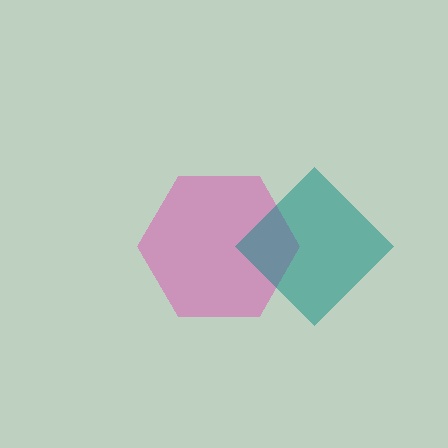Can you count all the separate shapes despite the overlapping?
Yes, there are 2 separate shapes.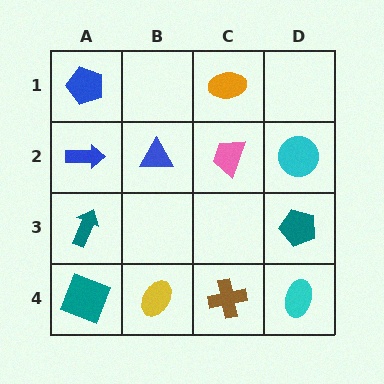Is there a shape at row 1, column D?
No, that cell is empty.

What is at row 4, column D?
A cyan ellipse.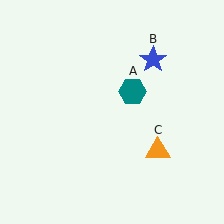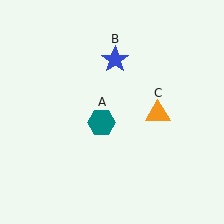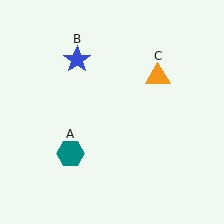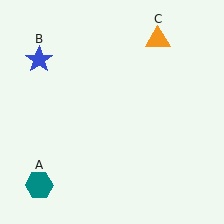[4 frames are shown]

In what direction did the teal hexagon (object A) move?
The teal hexagon (object A) moved down and to the left.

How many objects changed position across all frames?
3 objects changed position: teal hexagon (object A), blue star (object B), orange triangle (object C).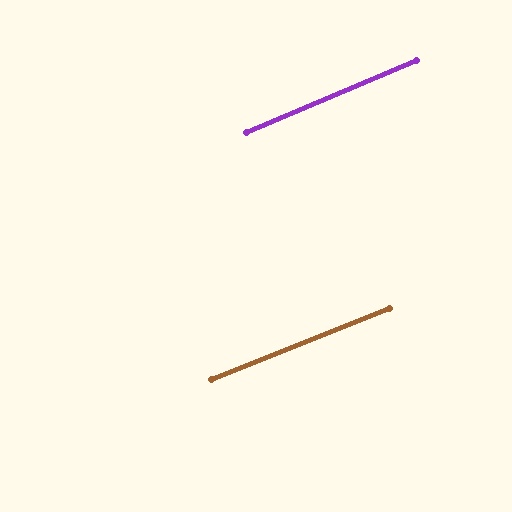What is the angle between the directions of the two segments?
Approximately 1 degree.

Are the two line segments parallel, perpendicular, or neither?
Parallel — their directions differ by only 1.4°.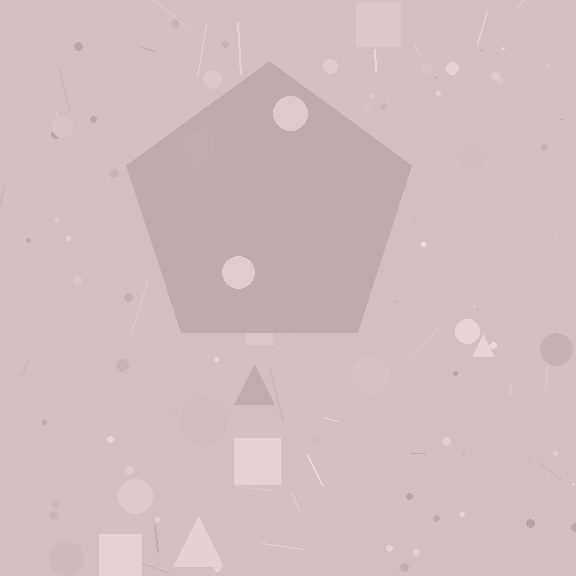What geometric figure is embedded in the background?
A pentagon is embedded in the background.